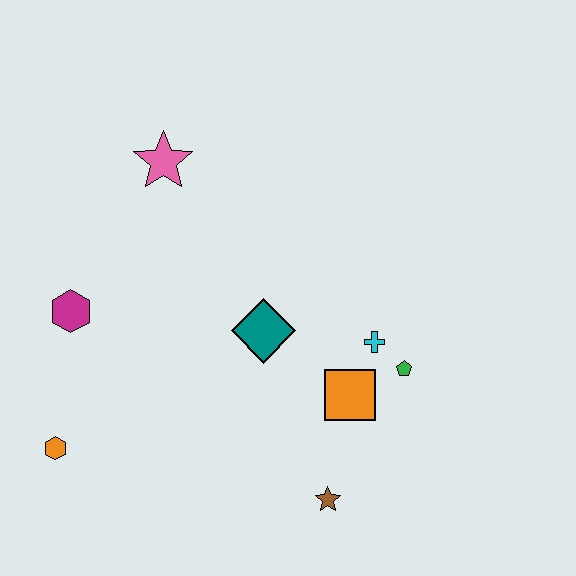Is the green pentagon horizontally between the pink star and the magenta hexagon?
No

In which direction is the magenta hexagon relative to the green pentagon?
The magenta hexagon is to the left of the green pentagon.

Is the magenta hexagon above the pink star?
No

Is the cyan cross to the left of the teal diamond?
No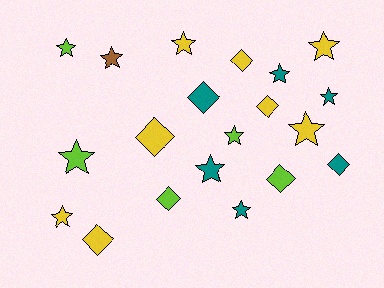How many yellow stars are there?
There are 4 yellow stars.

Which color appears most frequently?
Yellow, with 8 objects.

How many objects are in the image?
There are 20 objects.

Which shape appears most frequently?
Star, with 12 objects.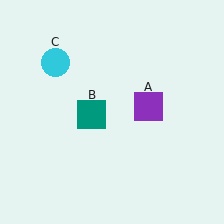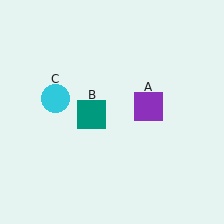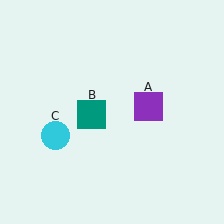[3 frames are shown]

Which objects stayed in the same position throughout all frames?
Purple square (object A) and teal square (object B) remained stationary.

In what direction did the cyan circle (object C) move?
The cyan circle (object C) moved down.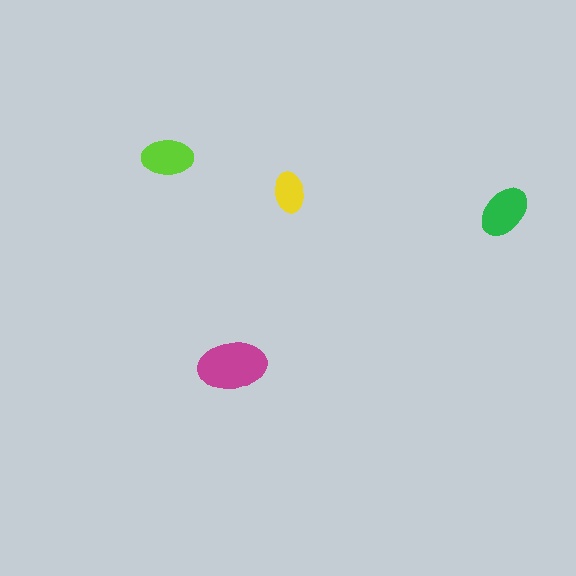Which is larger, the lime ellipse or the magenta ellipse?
The magenta one.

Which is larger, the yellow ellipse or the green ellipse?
The green one.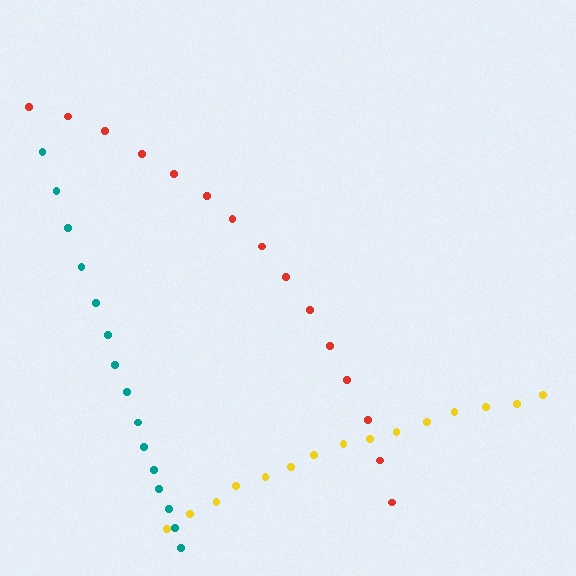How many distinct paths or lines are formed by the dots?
There are 3 distinct paths.